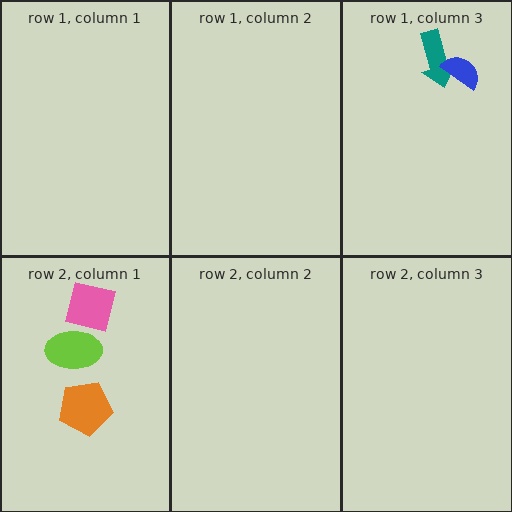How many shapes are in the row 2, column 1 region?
3.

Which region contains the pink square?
The row 2, column 1 region.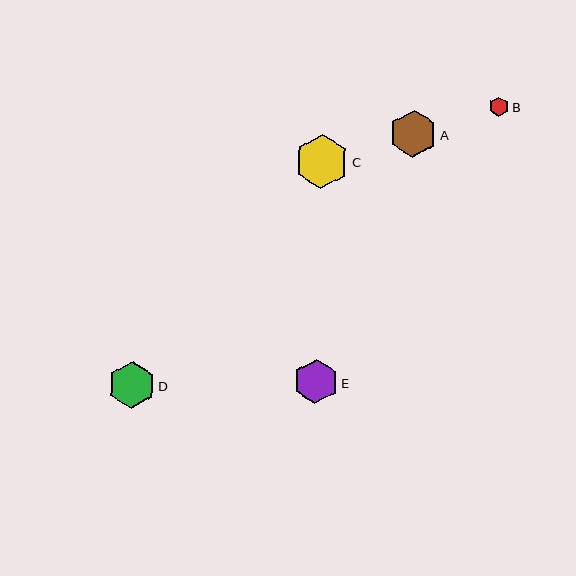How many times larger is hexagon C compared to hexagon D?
Hexagon C is approximately 1.2 times the size of hexagon D.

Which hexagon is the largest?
Hexagon C is the largest with a size of approximately 54 pixels.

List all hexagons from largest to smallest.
From largest to smallest: C, A, D, E, B.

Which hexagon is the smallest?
Hexagon B is the smallest with a size of approximately 19 pixels.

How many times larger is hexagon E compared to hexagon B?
Hexagon E is approximately 2.3 times the size of hexagon B.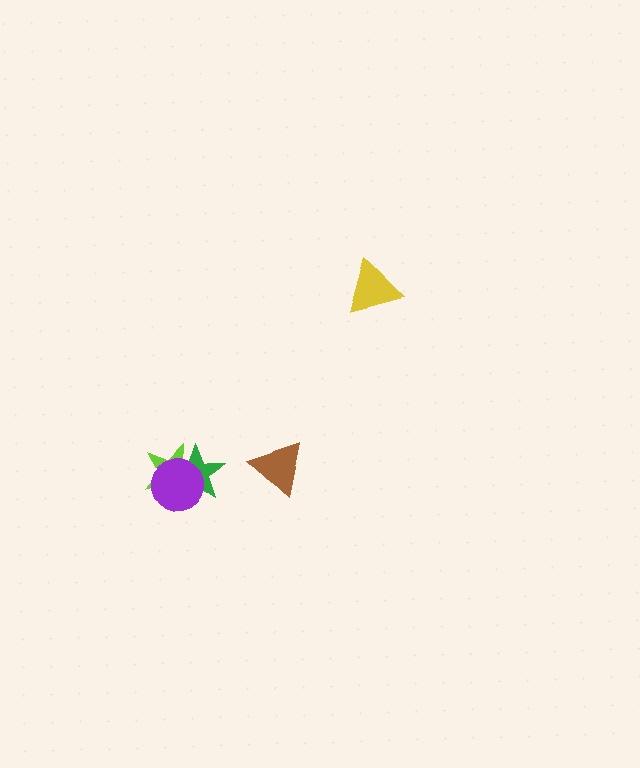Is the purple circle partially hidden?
No, no other shape covers it.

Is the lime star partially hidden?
Yes, it is partially covered by another shape.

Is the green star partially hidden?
Yes, it is partially covered by another shape.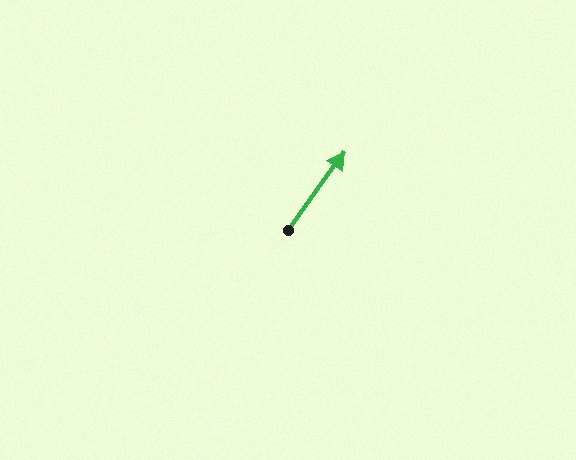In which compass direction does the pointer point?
Northeast.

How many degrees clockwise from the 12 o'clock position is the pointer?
Approximately 36 degrees.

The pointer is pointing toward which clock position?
Roughly 1 o'clock.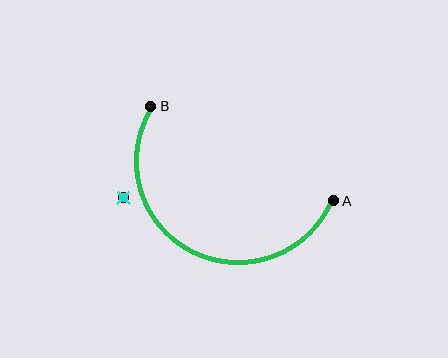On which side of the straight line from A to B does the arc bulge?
The arc bulges below the straight line connecting A and B.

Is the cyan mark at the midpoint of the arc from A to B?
No — the cyan mark does not lie on the arc at all. It sits slightly outside the curve.